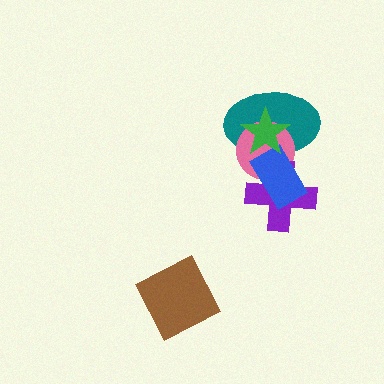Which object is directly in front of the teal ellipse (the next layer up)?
The pink circle is directly in front of the teal ellipse.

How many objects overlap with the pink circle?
4 objects overlap with the pink circle.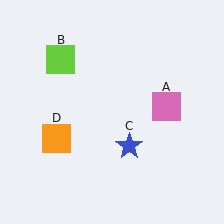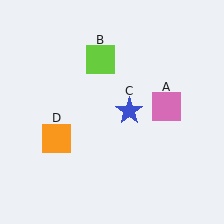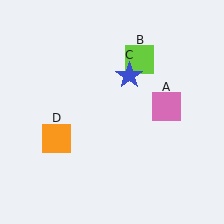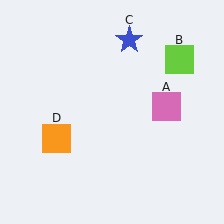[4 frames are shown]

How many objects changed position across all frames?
2 objects changed position: lime square (object B), blue star (object C).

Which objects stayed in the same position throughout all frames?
Pink square (object A) and orange square (object D) remained stationary.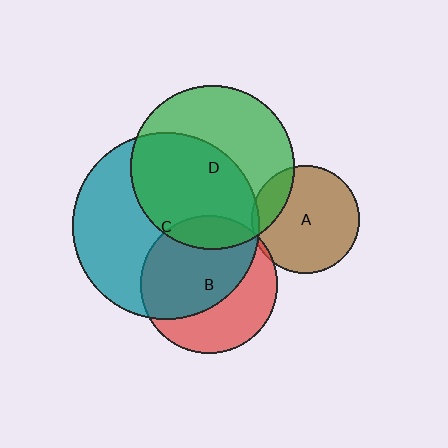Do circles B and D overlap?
Yes.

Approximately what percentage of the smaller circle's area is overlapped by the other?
Approximately 15%.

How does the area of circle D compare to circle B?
Approximately 1.4 times.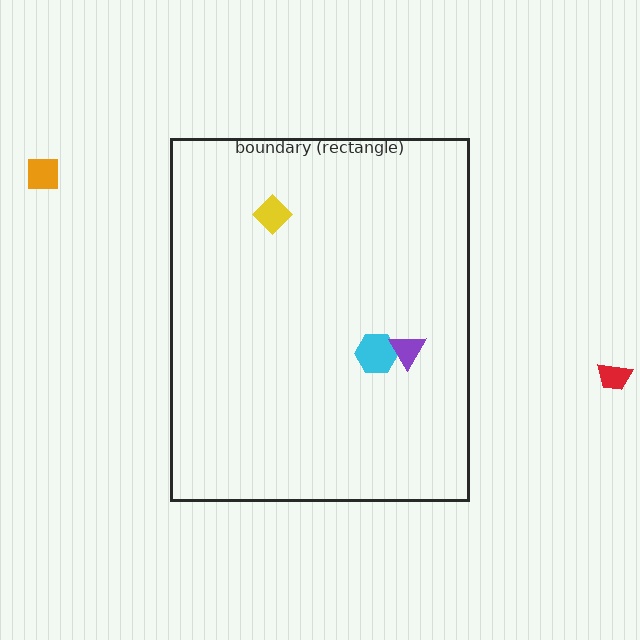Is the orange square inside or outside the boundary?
Outside.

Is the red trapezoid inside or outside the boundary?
Outside.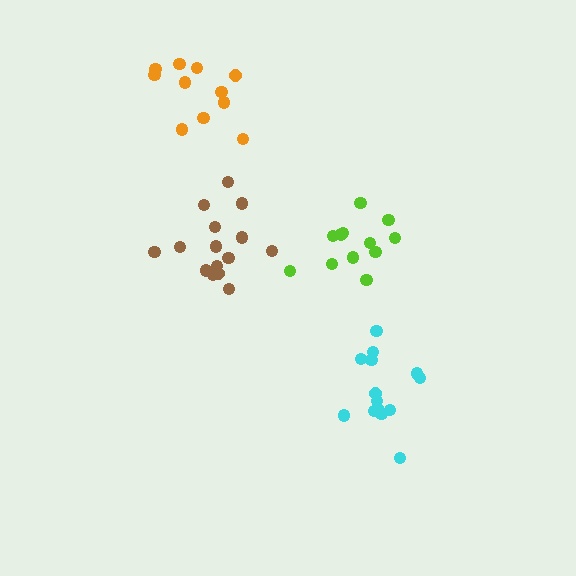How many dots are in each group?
Group 1: 15 dots, Group 2: 11 dots, Group 3: 12 dots, Group 4: 14 dots (52 total).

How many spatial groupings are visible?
There are 4 spatial groupings.